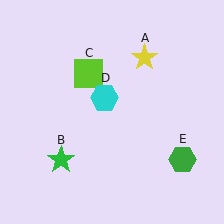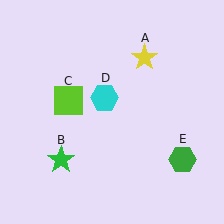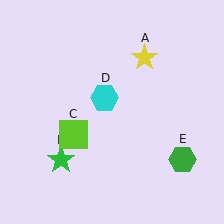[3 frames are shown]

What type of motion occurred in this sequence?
The lime square (object C) rotated counterclockwise around the center of the scene.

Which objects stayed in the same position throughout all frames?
Yellow star (object A) and green star (object B) and cyan hexagon (object D) and green hexagon (object E) remained stationary.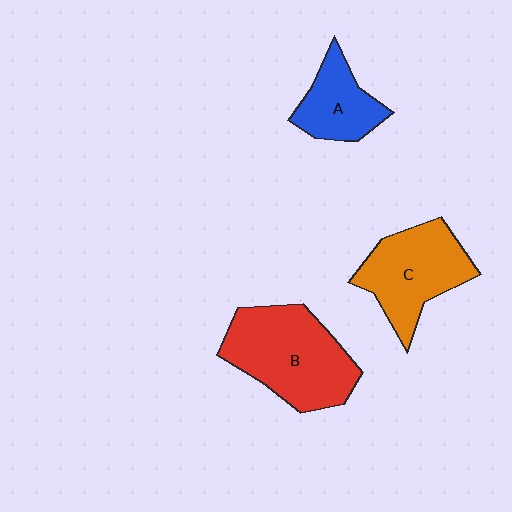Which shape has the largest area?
Shape B (red).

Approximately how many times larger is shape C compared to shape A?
Approximately 1.5 times.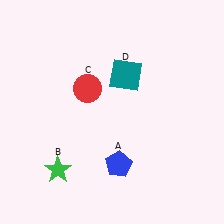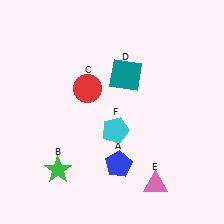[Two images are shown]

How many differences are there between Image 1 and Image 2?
There are 2 differences between the two images.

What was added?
A pink triangle (E), a cyan pentagon (F) were added in Image 2.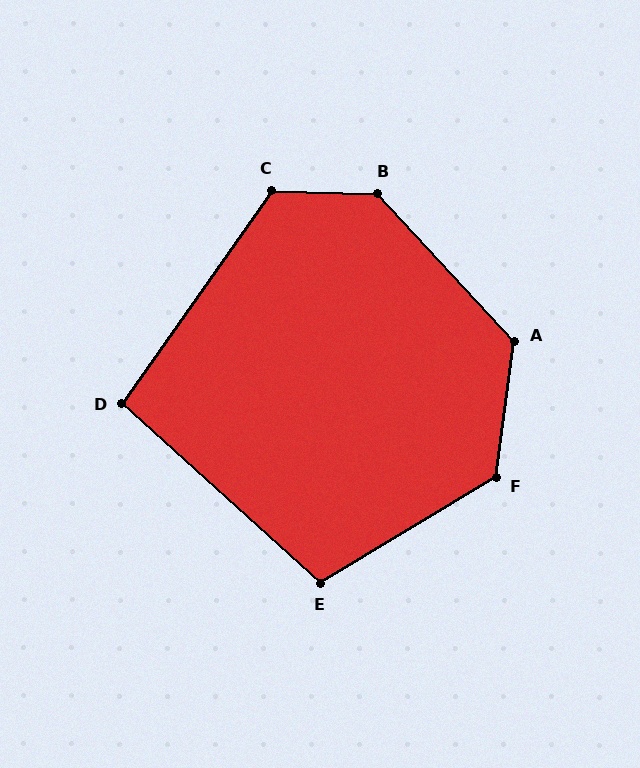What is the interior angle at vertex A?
Approximately 129 degrees (obtuse).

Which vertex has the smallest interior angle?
D, at approximately 97 degrees.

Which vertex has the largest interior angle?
B, at approximately 134 degrees.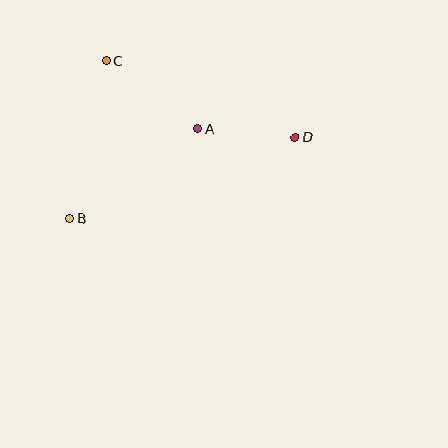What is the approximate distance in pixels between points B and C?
The distance between B and C is approximately 162 pixels.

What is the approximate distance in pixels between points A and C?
The distance between A and C is approximately 113 pixels.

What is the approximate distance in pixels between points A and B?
The distance between A and B is approximately 156 pixels.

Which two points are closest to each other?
Points A and D are closest to each other.